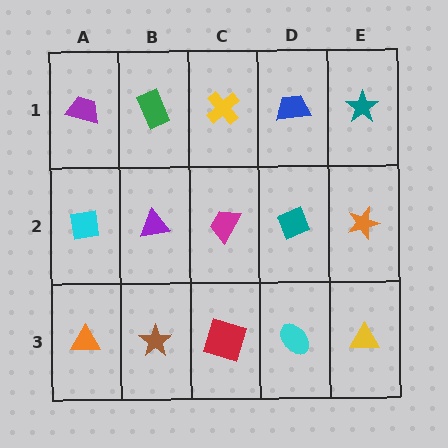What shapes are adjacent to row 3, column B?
A purple triangle (row 2, column B), an orange triangle (row 3, column A), a red square (row 3, column C).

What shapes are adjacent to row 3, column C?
A magenta trapezoid (row 2, column C), a brown star (row 3, column B), a cyan ellipse (row 3, column D).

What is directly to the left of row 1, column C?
A green rectangle.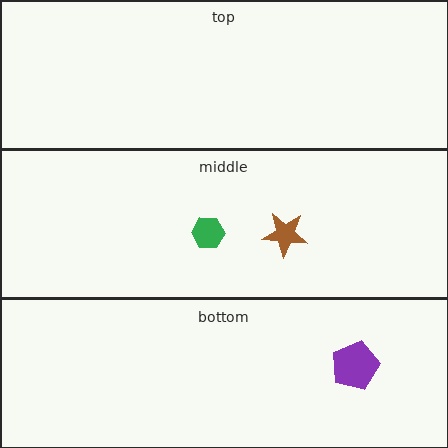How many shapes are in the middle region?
2.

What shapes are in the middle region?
The brown star, the green hexagon.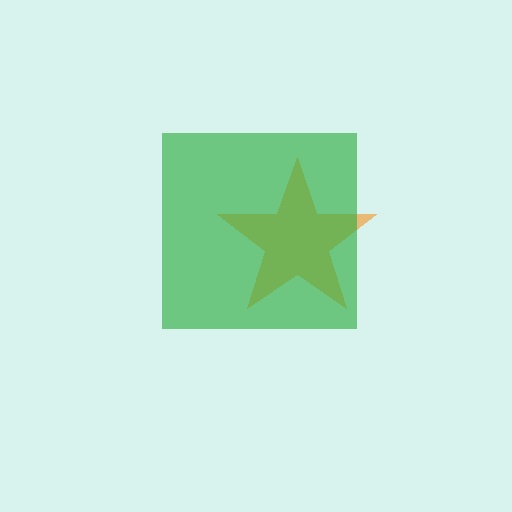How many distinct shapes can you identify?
There are 2 distinct shapes: an orange star, a green square.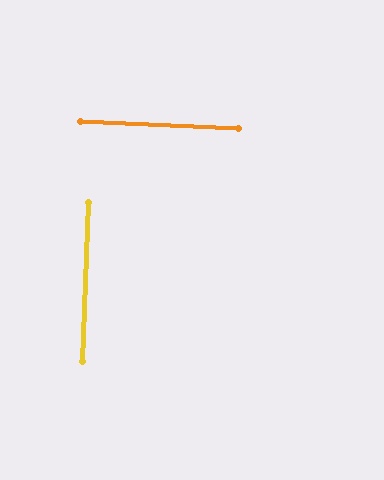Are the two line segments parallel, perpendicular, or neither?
Perpendicular — they meet at approximately 90°.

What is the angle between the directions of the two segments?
Approximately 90 degrees.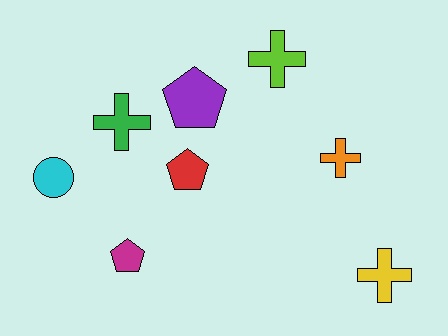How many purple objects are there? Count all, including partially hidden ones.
There is 1 purple object.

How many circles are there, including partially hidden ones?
There is 1 circle.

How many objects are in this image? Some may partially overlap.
There are 8 objects.